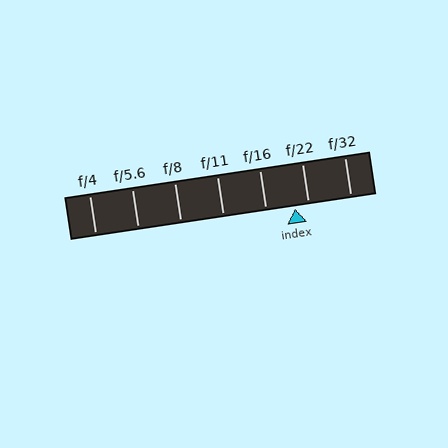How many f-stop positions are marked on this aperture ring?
There are 7 f-stop positions marked.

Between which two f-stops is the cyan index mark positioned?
The index mark is between f/16 and f/22.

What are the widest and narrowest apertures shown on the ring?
The widest aperture shown is f/4 and the narrowest is f/32.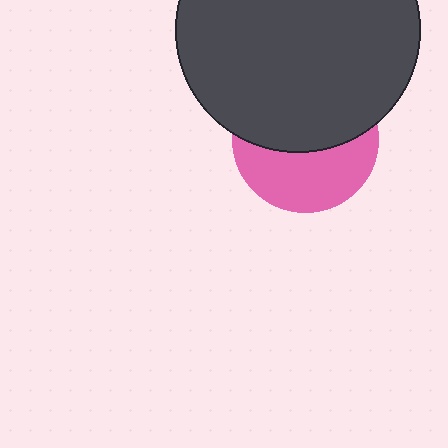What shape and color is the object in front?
The object in front is a dark gray circle.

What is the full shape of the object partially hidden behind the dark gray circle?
The partially hidden object is a pink circle.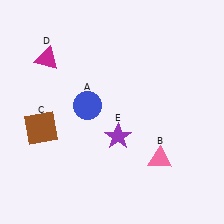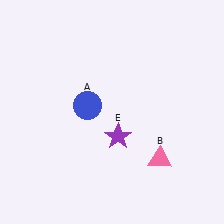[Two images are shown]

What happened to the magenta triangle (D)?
The magenta triangle (D) was removed in Image 2. It was in the top-left area of Image 1.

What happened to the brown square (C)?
The brown square (C) was removed in Image 2. It was in the bottom-left area of Image 1.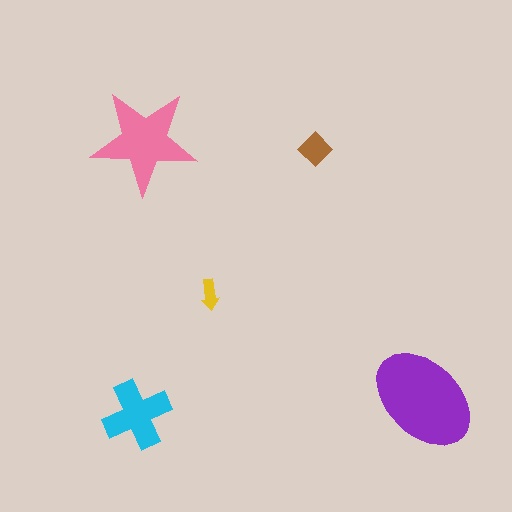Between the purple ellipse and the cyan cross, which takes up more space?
The purple ellipse.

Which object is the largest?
The purple ellipse.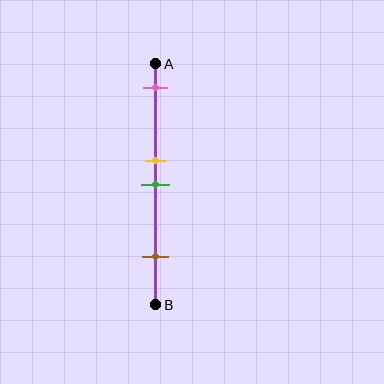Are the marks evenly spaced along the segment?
No, the marks are not evenly spaced.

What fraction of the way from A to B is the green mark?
The green mark is approximately 50% (0.5) of the way from A to B.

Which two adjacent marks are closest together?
The yellow and green marks are the closest adjacent pair.